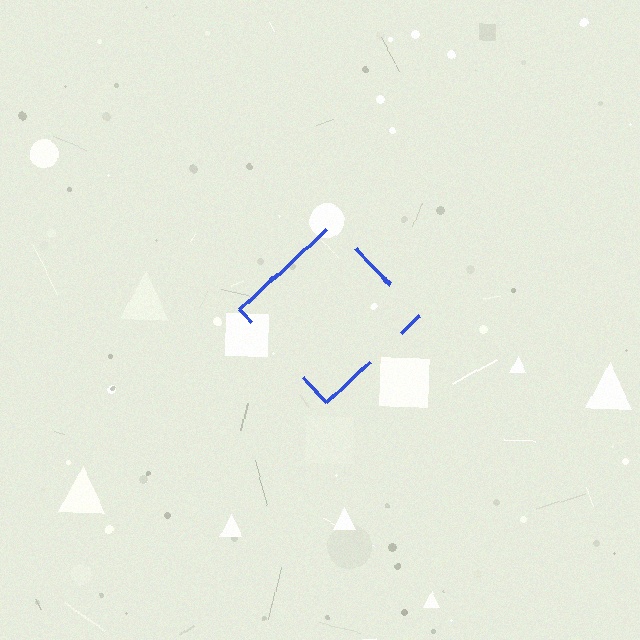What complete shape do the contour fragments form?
The contour fragments form a diamond.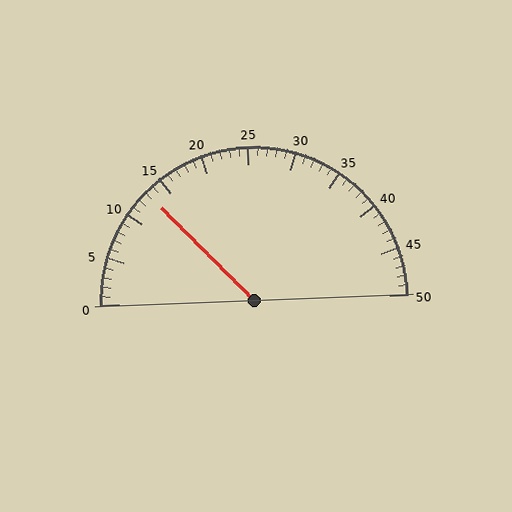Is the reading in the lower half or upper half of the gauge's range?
The reading is in the lower half of the range (0 to 50).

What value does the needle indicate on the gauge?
The needle indicates approximately 13.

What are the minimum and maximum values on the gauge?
The gauge ranges from 0 to 50.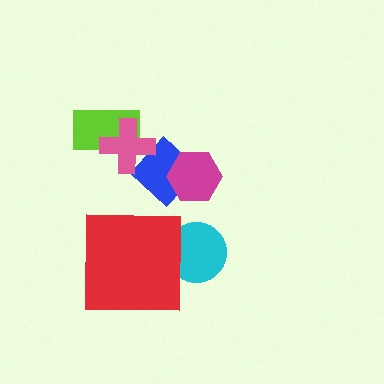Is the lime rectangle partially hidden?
Yes, it is partially covered by another shape.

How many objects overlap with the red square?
1 object overlaps with the red square.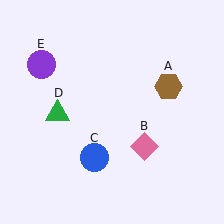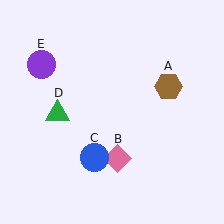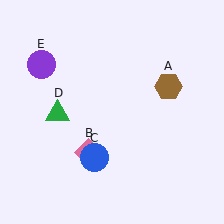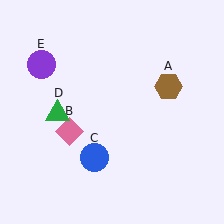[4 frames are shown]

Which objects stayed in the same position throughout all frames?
Brown hexagon (object A) and blue circle (object C) and green triangle (object D) and purple circle (object E) remained stationary.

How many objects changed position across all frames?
1 object changed position: pink diamond (object B).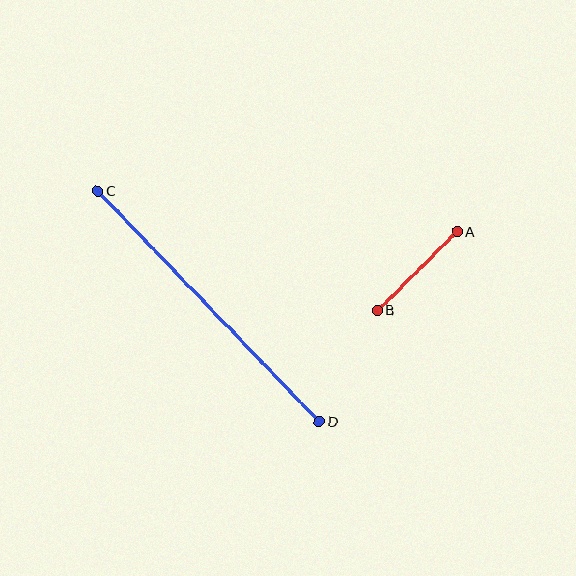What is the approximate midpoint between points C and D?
The midpoint is at approximately (209, 306) pixels.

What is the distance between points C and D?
The distance is approximately 319 pixels.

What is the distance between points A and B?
The distance is approximately 112 pixels.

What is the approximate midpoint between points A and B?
The midpoint is at approximately (417, 271) pixels.